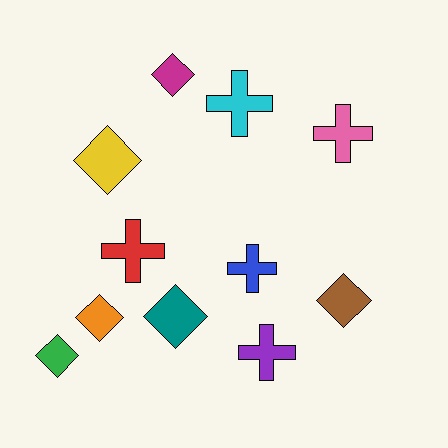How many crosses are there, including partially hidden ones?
There are 5 crosses.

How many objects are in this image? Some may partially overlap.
There are 11 objects.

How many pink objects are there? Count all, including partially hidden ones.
There is 1 pink object.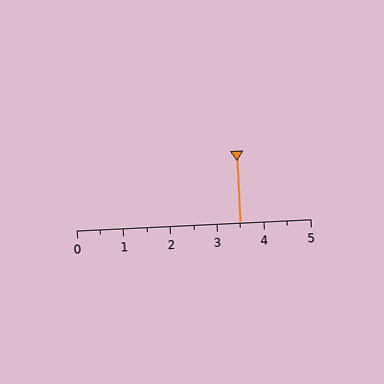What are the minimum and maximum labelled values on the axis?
The axis runs from 0 to 5.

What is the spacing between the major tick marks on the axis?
The major ticks are spaced 1 apart.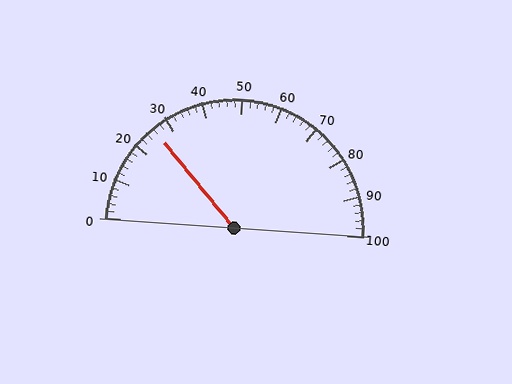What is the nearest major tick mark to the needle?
The nearest major tick mark is 30.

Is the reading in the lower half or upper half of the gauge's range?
The reading is in the lower half of the range (0 to 100).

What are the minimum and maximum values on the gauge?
The gauge ranges from 0 to 100.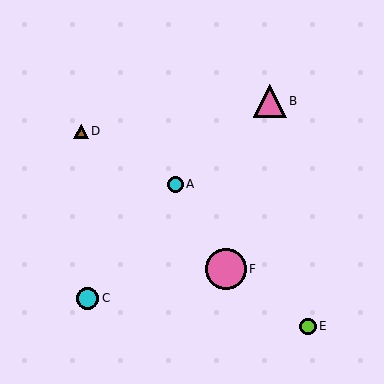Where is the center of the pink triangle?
The center of the pink triangle is at (270, 101).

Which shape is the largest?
The pink circle (labeled F) is the largest.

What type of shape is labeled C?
Shape C is a cyan circle.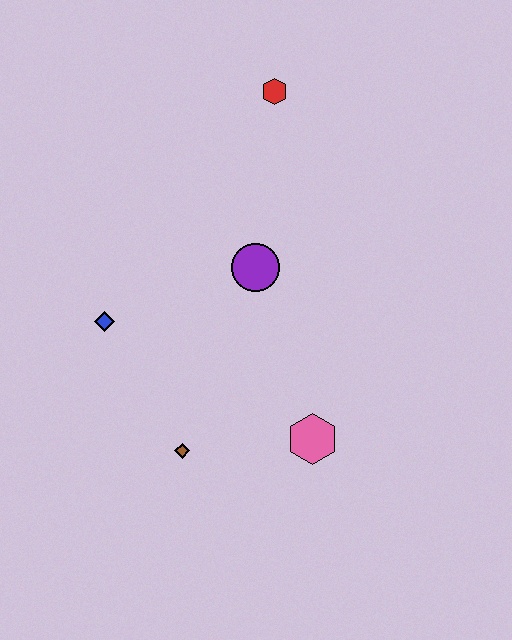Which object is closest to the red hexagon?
The purple circle is closest to the red hexagon.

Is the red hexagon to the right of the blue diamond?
Yes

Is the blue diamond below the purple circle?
Yes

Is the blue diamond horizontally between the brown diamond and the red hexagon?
No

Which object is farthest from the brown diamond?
The red hexagon is farthest from the brown diamond.